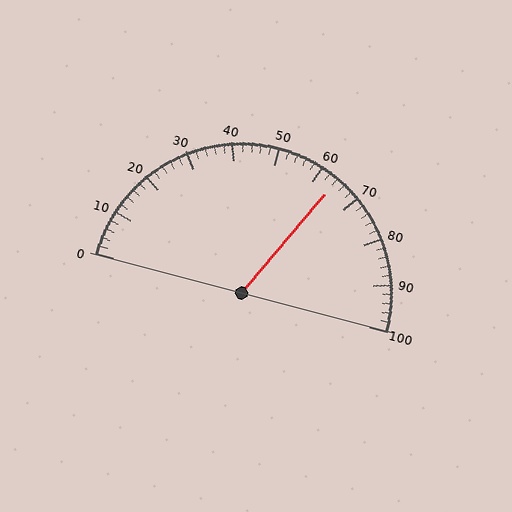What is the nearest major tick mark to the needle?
The nearest major tick mark is 60.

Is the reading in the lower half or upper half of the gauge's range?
The reading is in the upper half of the range (0 to 100).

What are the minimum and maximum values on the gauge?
The gauge ranges from 0 to 100.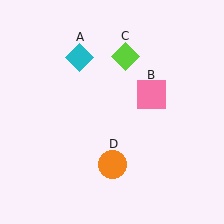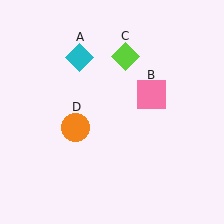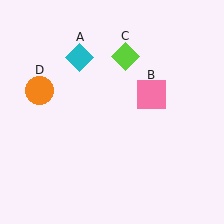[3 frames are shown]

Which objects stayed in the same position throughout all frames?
Cyan diamond (object A) and pink square (object B) and lime diamond (object C) remained stationary.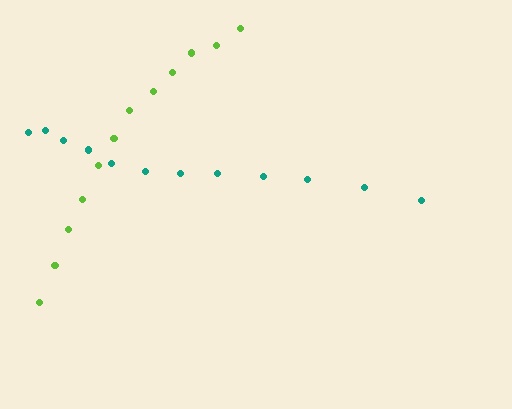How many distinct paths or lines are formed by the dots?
There are 2 distinct paths.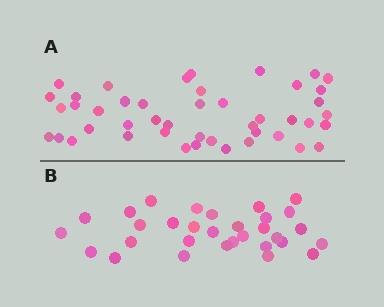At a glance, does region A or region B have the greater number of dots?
Region A (the top region) has more dots.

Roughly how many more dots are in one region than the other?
Region A has approximately 15 more dots than region B.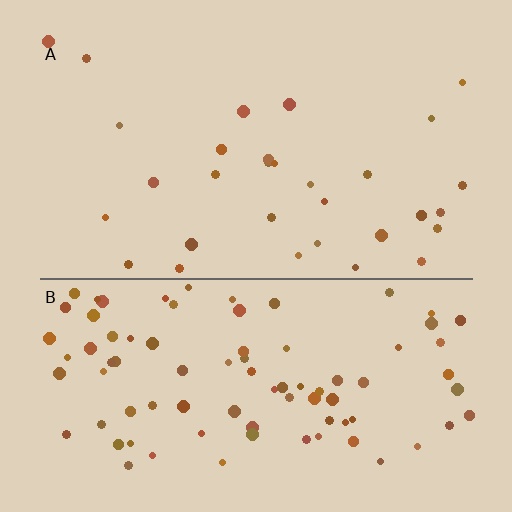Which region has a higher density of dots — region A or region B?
B (the bottom).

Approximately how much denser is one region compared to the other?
Approximately 2.8× — region B over region A.